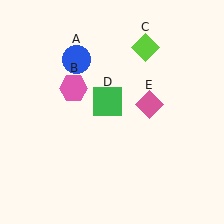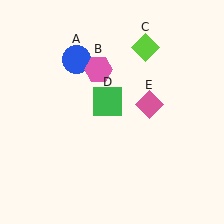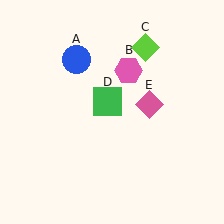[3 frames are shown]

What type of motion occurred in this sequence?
The pink hexagon (object B) rotated clockwise around the center of the scene.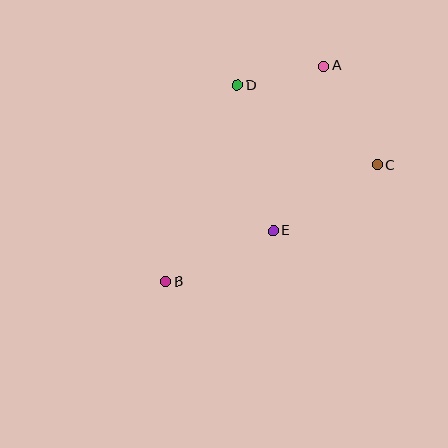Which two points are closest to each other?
Points A and D are closest to each other.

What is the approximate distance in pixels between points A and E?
The distance between A and E is approximately 172 pixels.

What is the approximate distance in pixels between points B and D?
The distance between B and D is approximately 209 pixels.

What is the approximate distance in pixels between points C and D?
The distance between C and D is approximately 161 pixels.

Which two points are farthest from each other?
Points A and B are farthest from each other.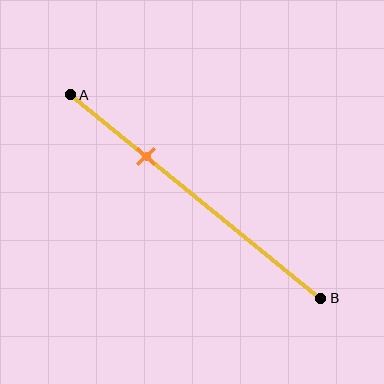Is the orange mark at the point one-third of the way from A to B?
Yes, the mark is approximately at the one-third point.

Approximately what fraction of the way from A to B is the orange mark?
The orange mark is approximately 30% of the way from A to B.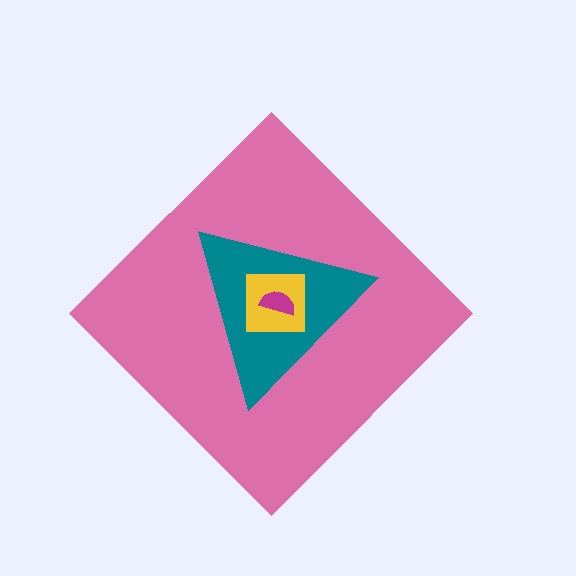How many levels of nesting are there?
4.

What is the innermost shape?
The magenta semicircle.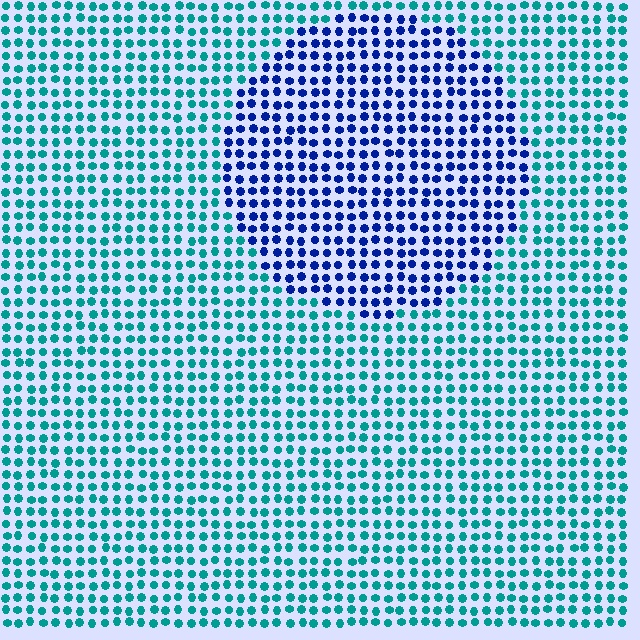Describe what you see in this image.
The image is filled with small teal elements in a uniform arrangement. A circle-shaped region is visible where the elements are tinted to a slightly different hue, forming a subtle color boundary.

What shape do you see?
I see a circle.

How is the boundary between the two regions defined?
The boundary is defined purely by a slight shift in hue (about 53 degrees). Spacing, size, and orientation are identical on both sides.